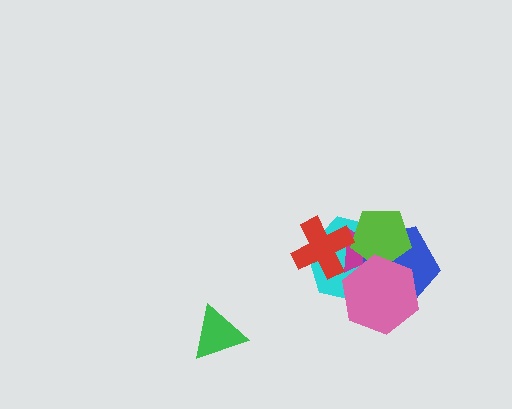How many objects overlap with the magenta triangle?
5 objects overlap with the magenta triangle.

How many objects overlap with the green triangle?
0 objects overlap with the green triangle.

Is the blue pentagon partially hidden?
Yes, it is partially covered by another shape.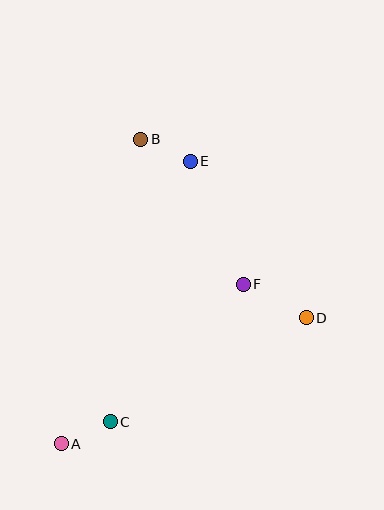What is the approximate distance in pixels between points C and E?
The distance between C and E is approximately 273 pixels.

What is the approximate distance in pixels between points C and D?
The distance between C and D is approximately 222 pixels.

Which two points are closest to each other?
Points A and C are closest to each other.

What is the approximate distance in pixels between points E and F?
The distance between E and F is approximately 134 pixels.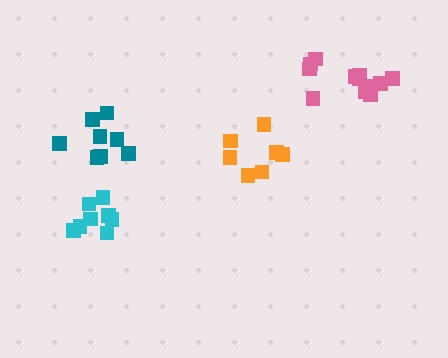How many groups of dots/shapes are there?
There are 4 groups.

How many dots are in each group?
Group 1: 12 dots, Group 2: 8 dots, Group 3: 7 dots, Group 4: 8 dots (35 total).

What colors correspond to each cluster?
The clusters are colored: pink, teal, orange, cyan.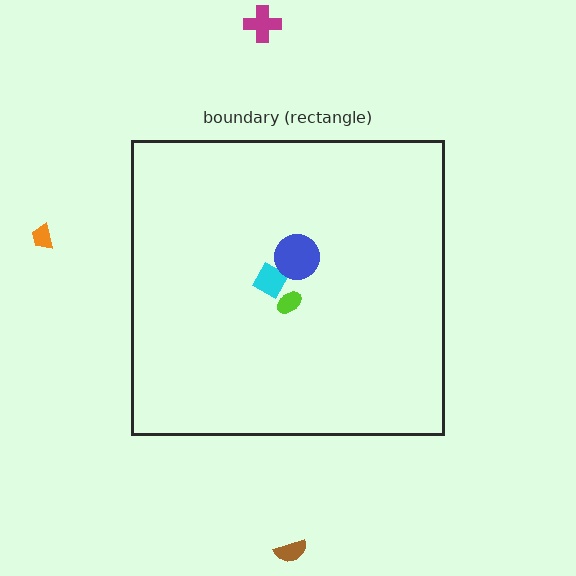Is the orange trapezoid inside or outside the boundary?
Outside.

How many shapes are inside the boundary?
3 inside, 3 outside.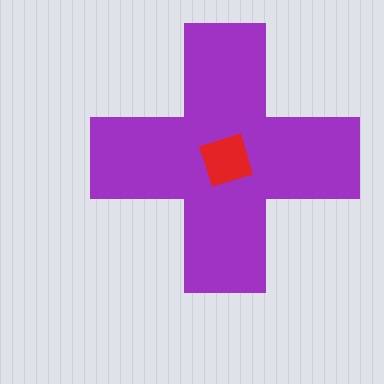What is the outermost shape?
The purple cross.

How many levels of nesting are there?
2.